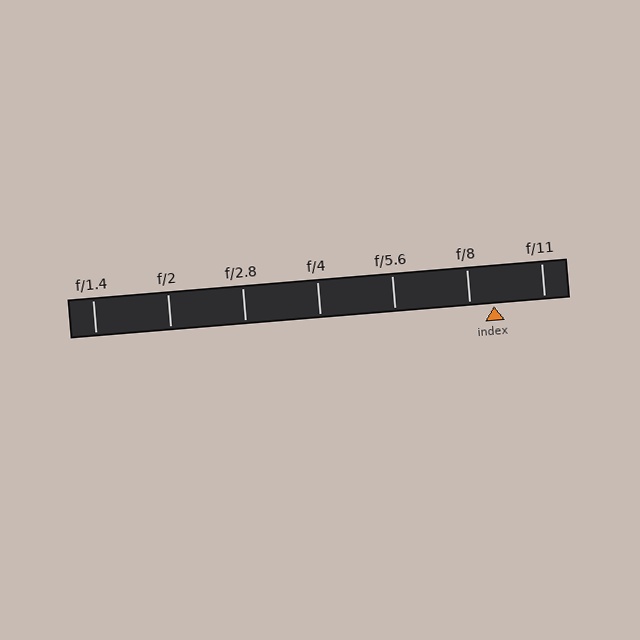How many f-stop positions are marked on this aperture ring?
There are 7 f-stop positions marked.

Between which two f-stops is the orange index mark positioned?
The index mark is between f/8 and f/11.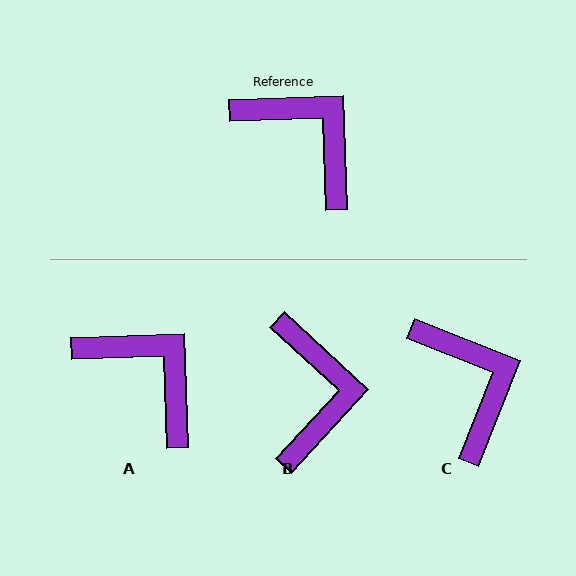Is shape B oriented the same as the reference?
No, it is off by about 44 degrees.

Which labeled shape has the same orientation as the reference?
A.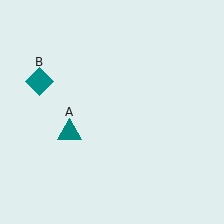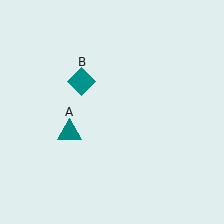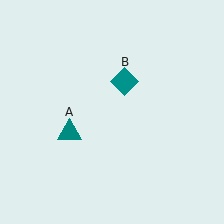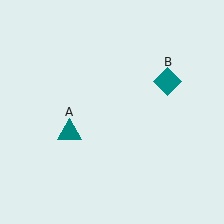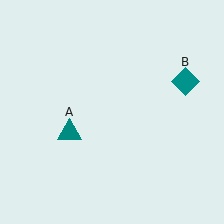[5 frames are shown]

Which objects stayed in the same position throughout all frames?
Teal triangle (object A) remained stationary.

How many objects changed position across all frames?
1 object changed position: teal diamond (object B).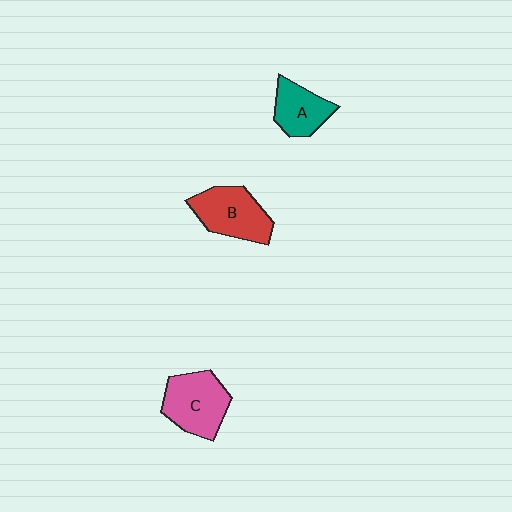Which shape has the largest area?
Shape C (pink).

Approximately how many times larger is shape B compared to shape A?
Approximately 1.4 times.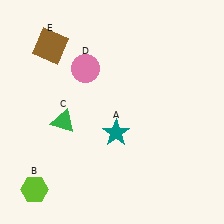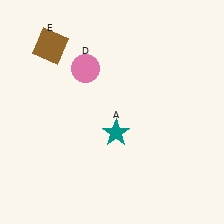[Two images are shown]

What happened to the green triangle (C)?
The green triangle (C) was removed in Image 2. It was in the bottom-left area of Image 1.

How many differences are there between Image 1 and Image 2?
There are 2 differences between the two images.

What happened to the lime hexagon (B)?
The lime hexagon (B) was removed in Image 2. It was in the bottom-left area of Image 1.